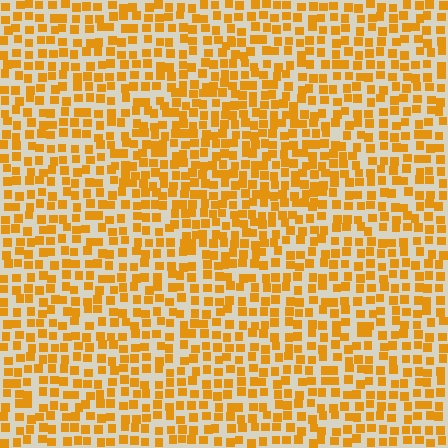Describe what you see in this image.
The image contains small orange elements arranged at two different densities. A diamond-shaped region is visible where the elements are more densely packed than the surrounding area.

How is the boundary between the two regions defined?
The boundary is defined by a change in element density (approximately 1.4x ratio). All elements are the same color, size, and shape.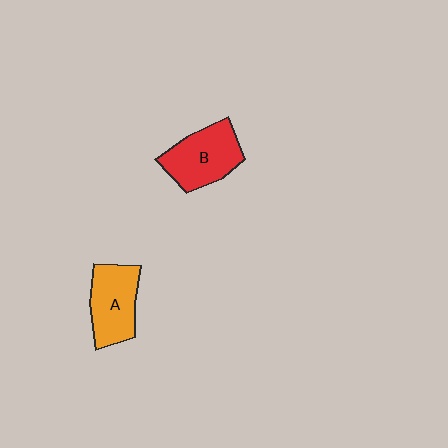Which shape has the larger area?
Shape B (red).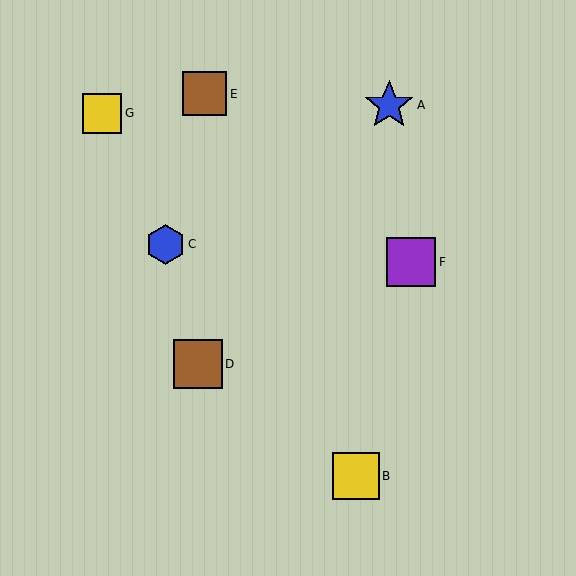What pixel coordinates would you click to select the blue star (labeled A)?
Click at (389, 105) to select the blue star A.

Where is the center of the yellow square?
The center of the yellow square is at (102, 113).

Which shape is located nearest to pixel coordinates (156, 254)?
The blue hexagon (labeled C) at (165, 244) is nearest to that location.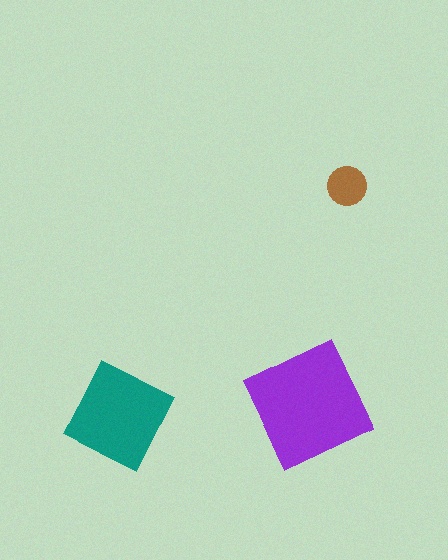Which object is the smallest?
The brown circle.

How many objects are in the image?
There are 3 objects in the image.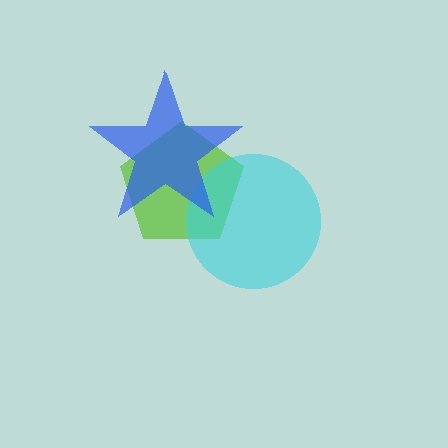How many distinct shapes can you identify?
There are 3 distinct shapes: a lime pentagon, a cyan circle, a blue star.